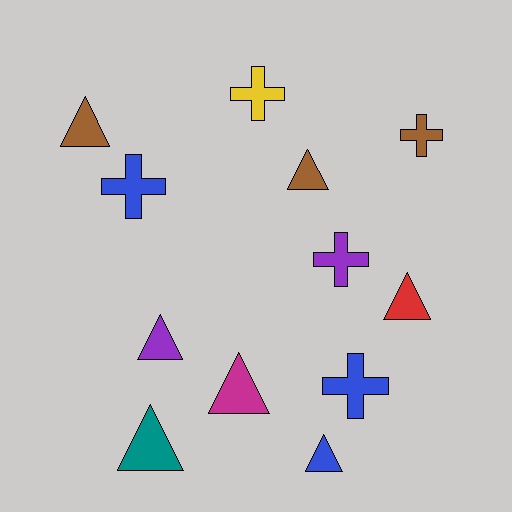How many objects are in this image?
There are 12 objects.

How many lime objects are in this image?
There are no lime objects.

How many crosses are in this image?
There are 5 crosses.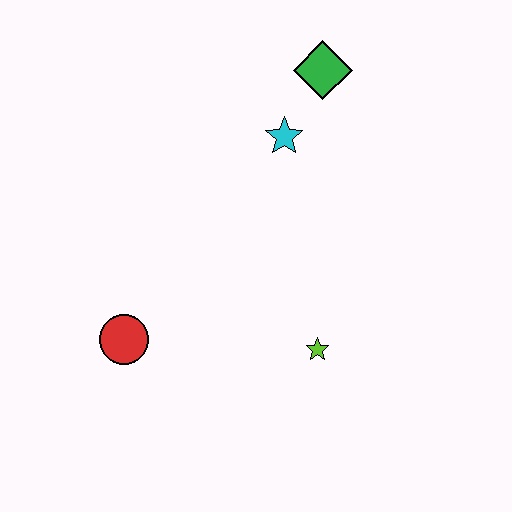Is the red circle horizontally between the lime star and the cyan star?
No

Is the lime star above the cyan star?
No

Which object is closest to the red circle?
The lime star is closest to the red circle.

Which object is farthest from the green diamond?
The red circle is farthest from the green diamond.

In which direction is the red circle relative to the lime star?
The red circle is to the left of the lime star.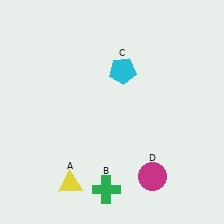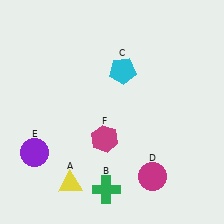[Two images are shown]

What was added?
A purple circle (E), a magenta hexagon (F) were added in Image 2.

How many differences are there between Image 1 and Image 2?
There are 2 differences between the two images.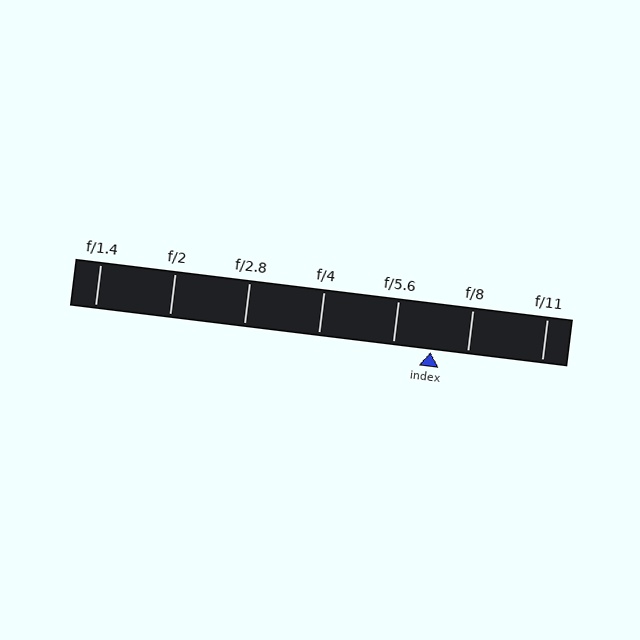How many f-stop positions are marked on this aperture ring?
There are 7 f-stop positions marked.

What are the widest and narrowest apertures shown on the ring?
The widest aperture shown is f/1.4 and the narrowest is f/11.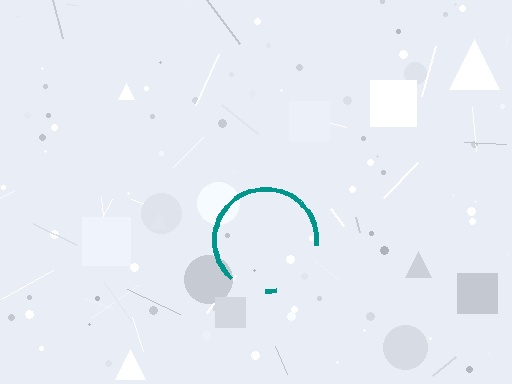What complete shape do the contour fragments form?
The contour fragments form a circle.